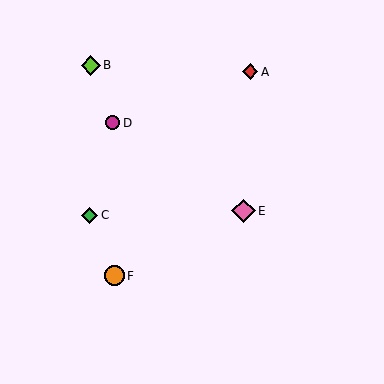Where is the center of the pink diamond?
The center of the pink diamond is at (244, 211).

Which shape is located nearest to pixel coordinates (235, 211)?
The pink diamond (labeled E) at (244, 211) is nearest to that location.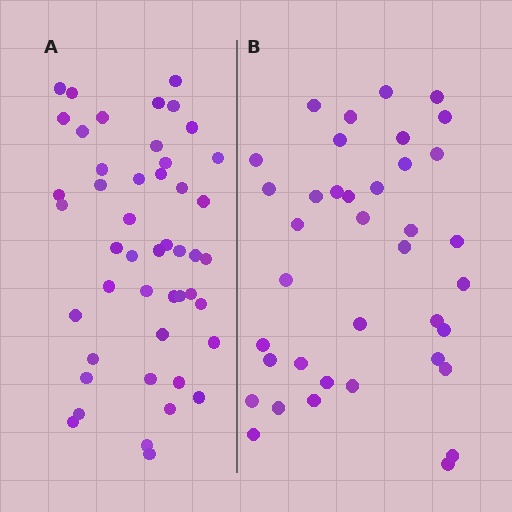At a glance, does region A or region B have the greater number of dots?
Region A (the left region) has more dots.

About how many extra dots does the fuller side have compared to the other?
Region A has roughly 8 or so more dots than region B.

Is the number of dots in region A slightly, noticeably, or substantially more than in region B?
Region A has only slightly more — the two regions are fairly close. The ratio is roughly 1.2 to 1.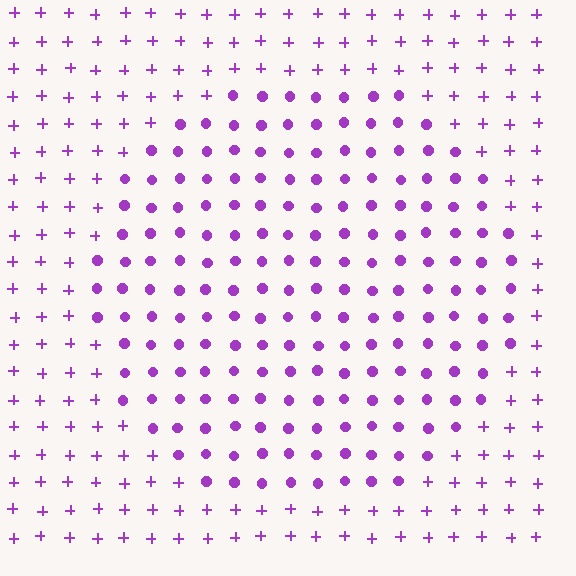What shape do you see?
I see a circle.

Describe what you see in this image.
The image is filled with small purple elements arranged in a uniform grid. A circle-shaped region contains circles, while the surrounding area contains plus signs. The boundary is defined purely by the change in element shape.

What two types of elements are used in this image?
The image uses circles inside the circle region and plus signs outside it.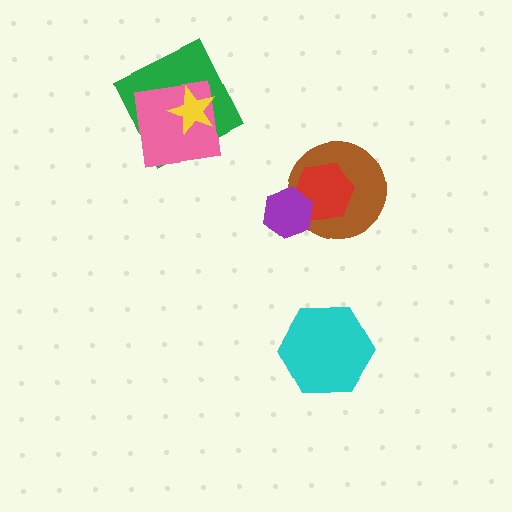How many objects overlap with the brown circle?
2 objects overlap with the brown circle.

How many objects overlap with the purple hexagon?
2 objects overlap with the purple hexagon.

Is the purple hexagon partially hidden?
No, no other shape covers it.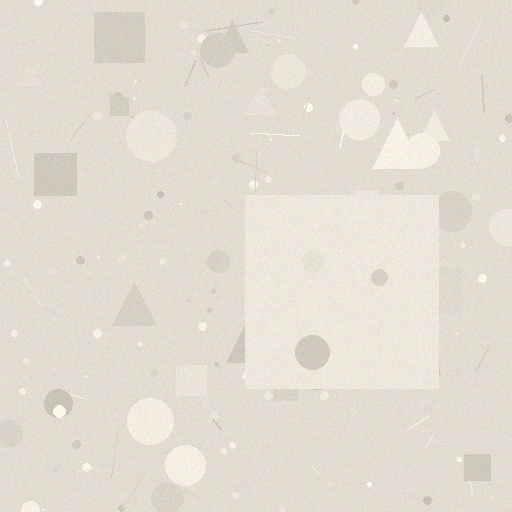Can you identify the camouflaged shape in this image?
The camouflaged shape is a square.